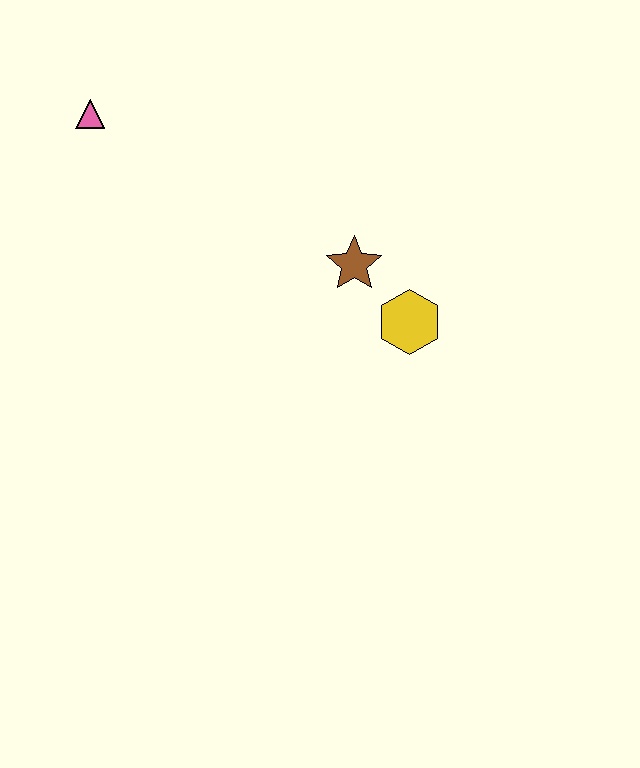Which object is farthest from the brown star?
The pink triangle is farthest from the brown star.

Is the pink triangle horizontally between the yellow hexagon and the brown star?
No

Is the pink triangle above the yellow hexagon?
Yes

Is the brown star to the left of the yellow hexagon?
Yes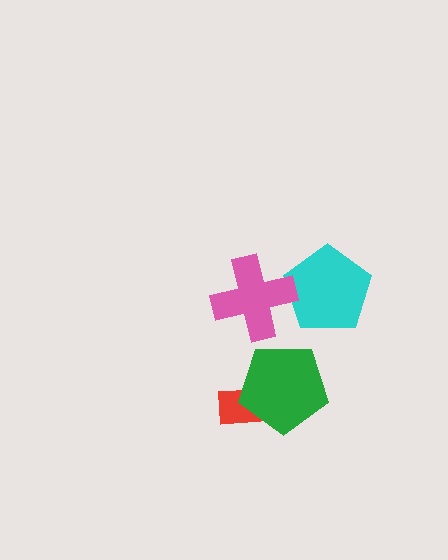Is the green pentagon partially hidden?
No, no other shape covers it.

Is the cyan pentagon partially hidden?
Yes, it is partially covered by another shape.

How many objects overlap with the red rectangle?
1 object overlaps with the red rectangle.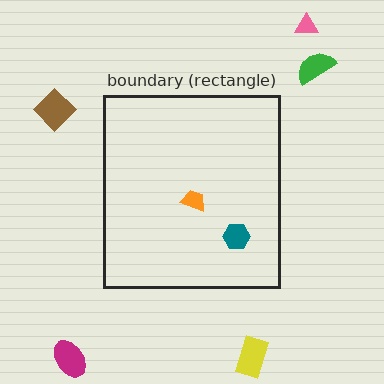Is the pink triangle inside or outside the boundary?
Outside.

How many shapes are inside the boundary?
2 inside, 5 outside.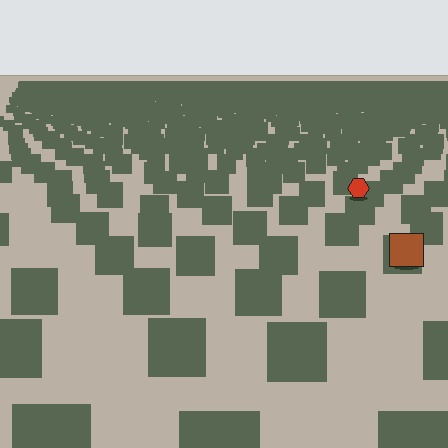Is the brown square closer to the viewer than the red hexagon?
Yes. The brown square is closer — you can tell from the texture gradient: the ground texture is coarser near it.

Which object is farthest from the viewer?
The red hexagon is farthest from the viewer. It appears smaller and the ground texture around it is denser.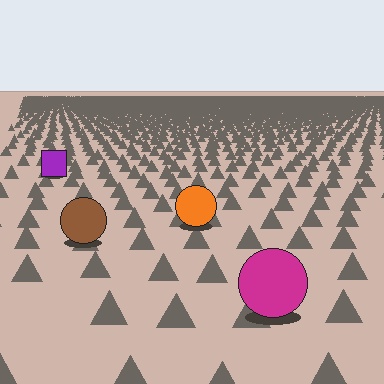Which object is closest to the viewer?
The magenta circle is closest. The texture marks near it are larger and more spread out.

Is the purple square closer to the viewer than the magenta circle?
No. The magenta circle is closer — you can tell from the texture gradient: the ground texture is coarser near it.